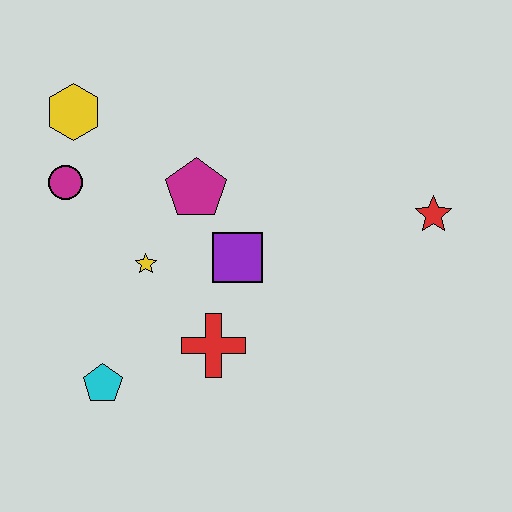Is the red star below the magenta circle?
Yes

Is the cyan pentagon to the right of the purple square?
No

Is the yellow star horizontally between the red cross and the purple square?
No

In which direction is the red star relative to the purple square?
The red star is to the right of the purple square.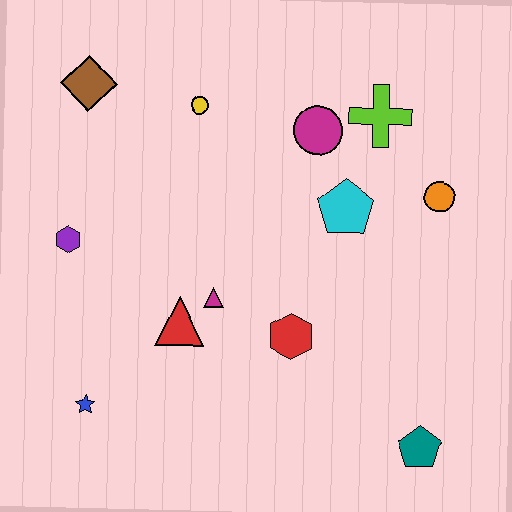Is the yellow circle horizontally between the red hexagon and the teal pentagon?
No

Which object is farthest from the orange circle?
The blue star is farthest from the orange circle.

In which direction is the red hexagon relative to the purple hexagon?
The red hexagon is to the right of the purple hexagon.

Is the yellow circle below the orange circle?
No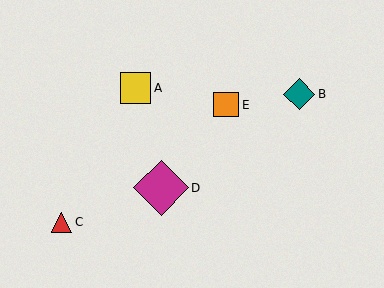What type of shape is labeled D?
Shape D is a magenta diamond.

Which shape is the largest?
The magenta diamond (labeled D) is the largest.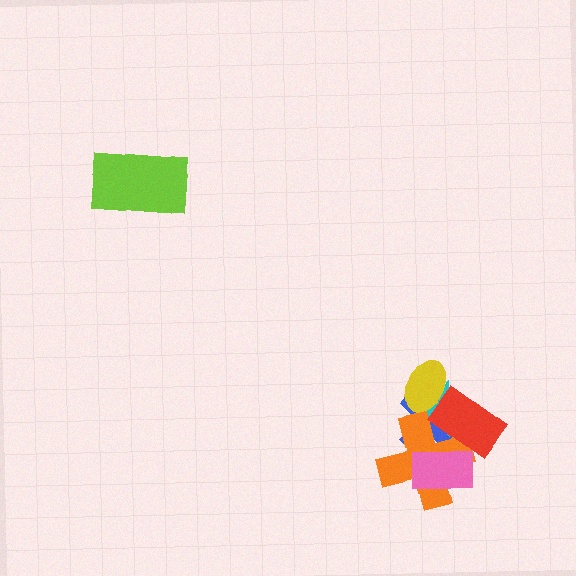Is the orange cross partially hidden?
Yes, it is partially covered by another shape.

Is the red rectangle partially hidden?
Yes, it is partially covered by another shape.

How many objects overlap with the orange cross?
4 objects overlap with the orange cross.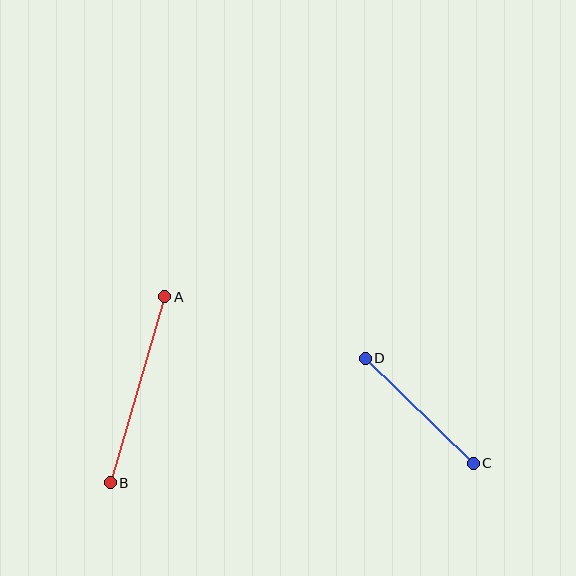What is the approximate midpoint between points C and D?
The midpoint is at approximately (419, 411) pixels.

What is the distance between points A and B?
The distance is approximately 194 pixels.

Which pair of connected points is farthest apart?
Points A and B are farthest apart.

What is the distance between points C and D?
The distance is approximately 151 pixels.